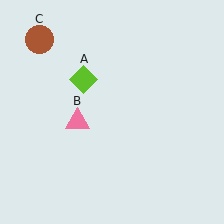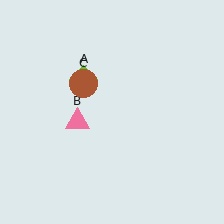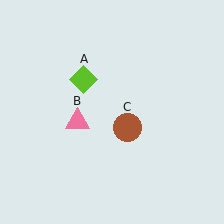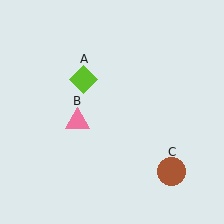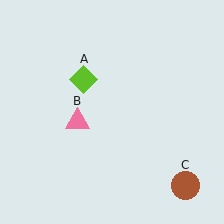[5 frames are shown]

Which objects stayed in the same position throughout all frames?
Lime diamond (object A) and pink triangle (object B) remained stationary.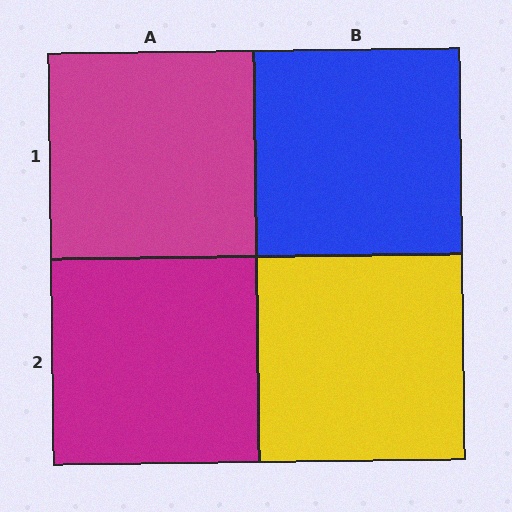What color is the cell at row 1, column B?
Blue.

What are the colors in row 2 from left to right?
Magenta, yellow.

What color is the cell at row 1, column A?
Magenta.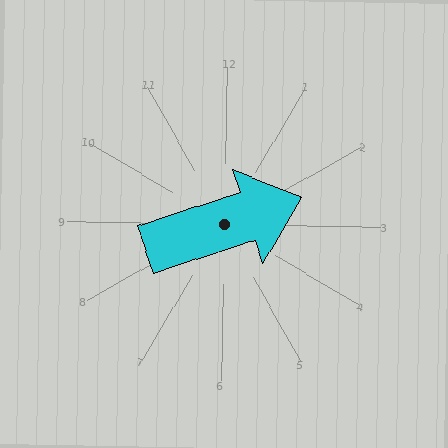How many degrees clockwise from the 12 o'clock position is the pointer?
Approximately 71 degrees.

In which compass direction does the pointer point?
East.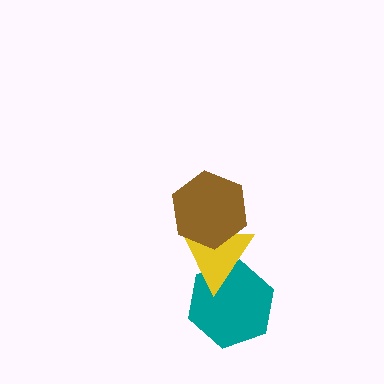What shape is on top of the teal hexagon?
The yellow triangle is on top of the teal hexagon.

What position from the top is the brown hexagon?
The brown hexagon is 1st from the top.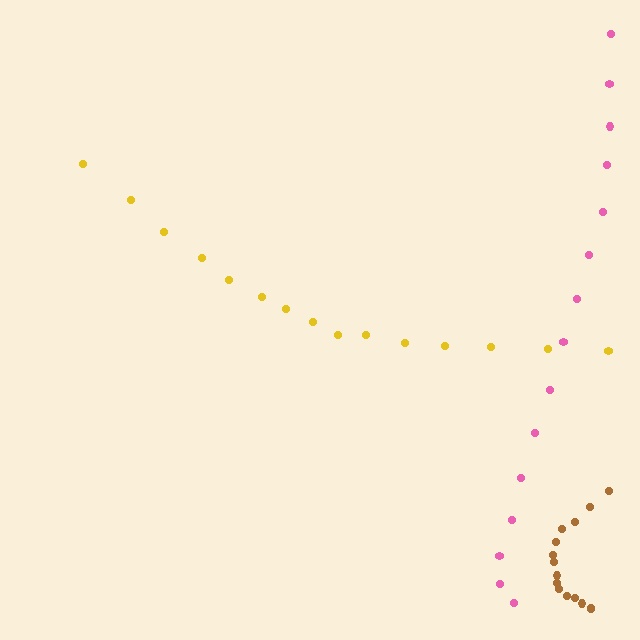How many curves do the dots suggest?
There are 3 distinct paths.